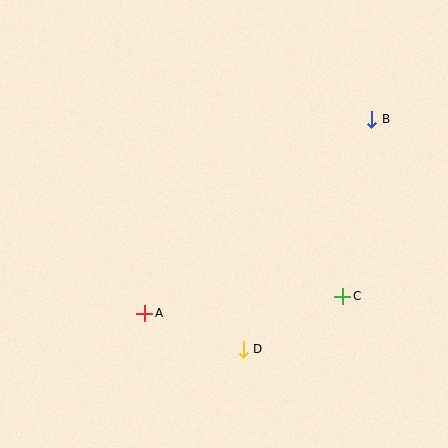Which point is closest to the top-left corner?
Point A is closest to the top-left corner.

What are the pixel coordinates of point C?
Point C is at (343, 296).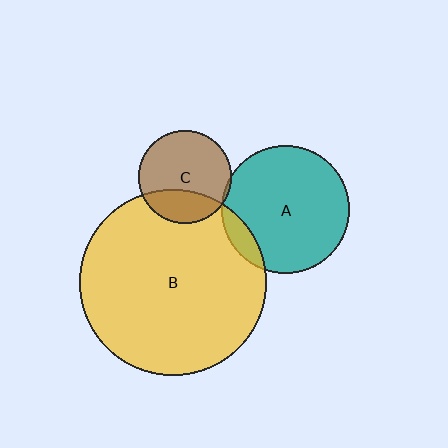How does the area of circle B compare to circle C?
Approximately 4.0 times.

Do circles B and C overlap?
Yes.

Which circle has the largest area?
Circle B (yellow).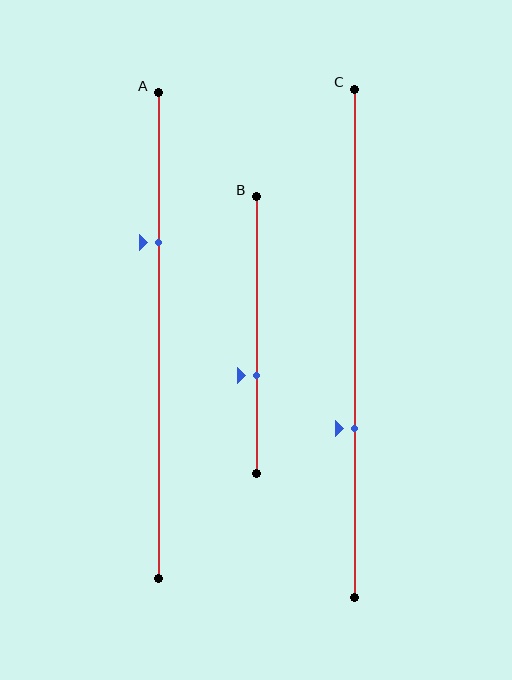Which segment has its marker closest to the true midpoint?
Segment B has its marker closest to the true midpoint.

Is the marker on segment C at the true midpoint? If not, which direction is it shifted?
No, the marker on segment C is shifted downward by about 17% of the segment length.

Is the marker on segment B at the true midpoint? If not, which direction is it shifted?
No, the marker on segment B is shifted downward by about 15% of the segment length.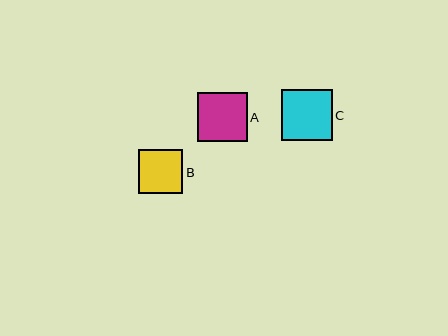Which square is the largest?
Square C is the largest with a size of approximately 51 pixels.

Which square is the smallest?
Square B is the smallest with a size of approximately 44 pixels.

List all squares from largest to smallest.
From largest to smallest: C, A, B.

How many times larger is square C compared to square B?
Square C is approximately 1.1 times the size of square B.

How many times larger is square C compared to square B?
Square C is approximately 1.1 times the size of square B.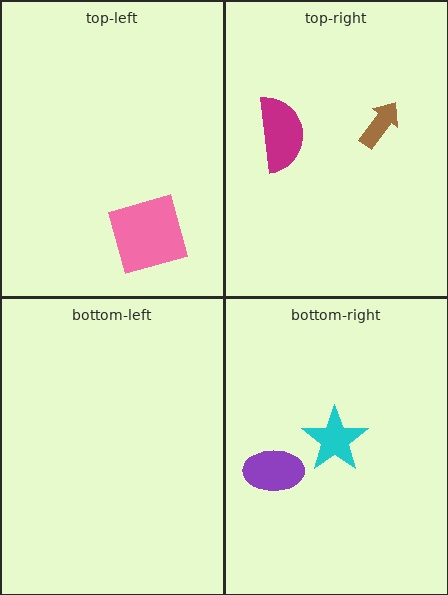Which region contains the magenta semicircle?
The top-right region.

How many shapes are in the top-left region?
1.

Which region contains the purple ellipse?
The bottom-right region.